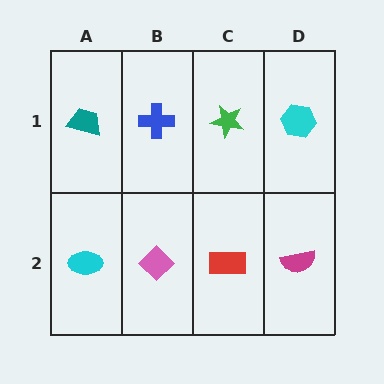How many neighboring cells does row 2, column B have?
3.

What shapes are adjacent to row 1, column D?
A magenta semicircle (row 2, column D), a green star (row 1, column C).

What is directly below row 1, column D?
A magenta semicircle.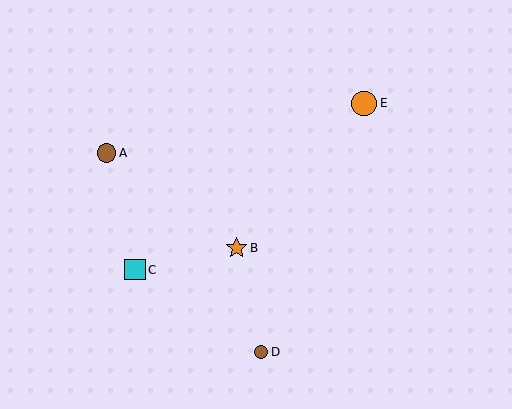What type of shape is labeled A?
Shape A is a brown circle.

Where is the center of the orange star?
The center of the orange star is at (237, 248).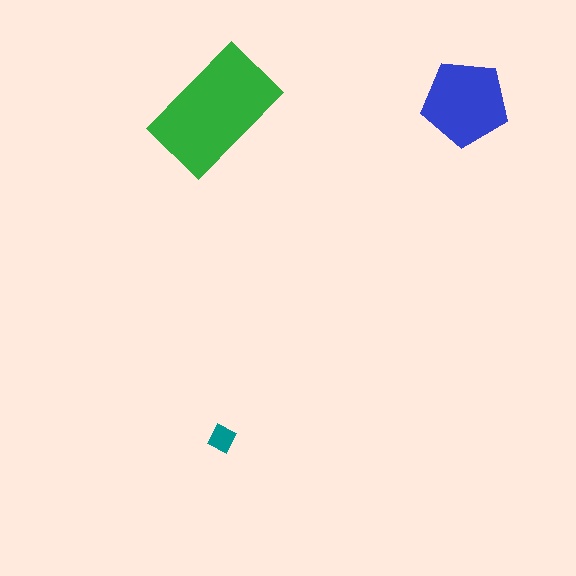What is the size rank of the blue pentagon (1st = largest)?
2nd.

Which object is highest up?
The blue pentagon is topmost.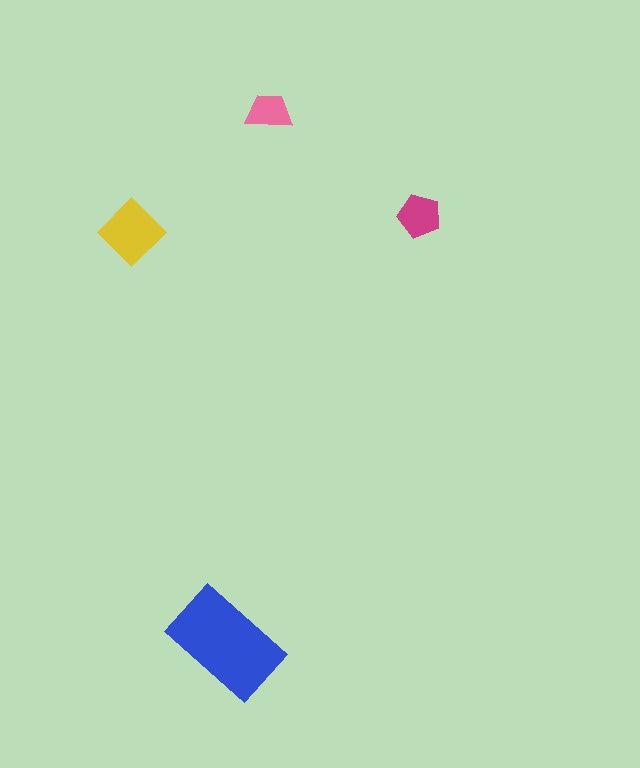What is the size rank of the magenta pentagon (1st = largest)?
3rd.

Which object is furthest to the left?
The yellow diamond is leftmost.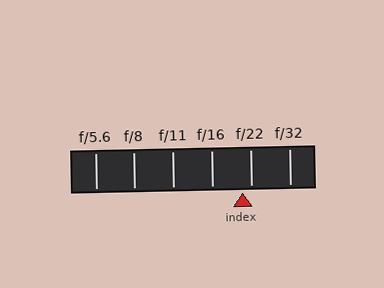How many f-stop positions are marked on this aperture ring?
There are 6 f-stop positions marked.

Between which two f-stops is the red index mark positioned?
The index mark is between f/16 and f/22.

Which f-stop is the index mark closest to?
The index mark is closest to f/22.